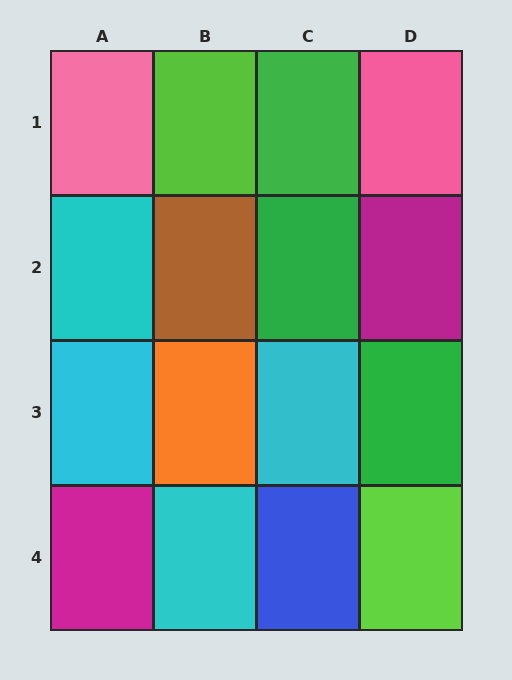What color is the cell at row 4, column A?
Magenta.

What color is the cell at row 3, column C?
Cyan.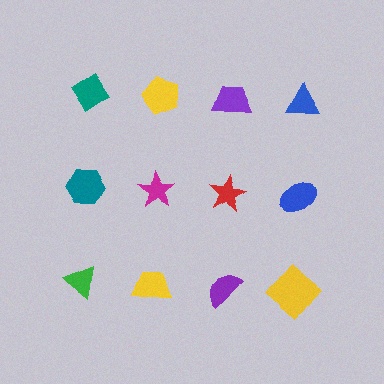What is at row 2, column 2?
A magenta star.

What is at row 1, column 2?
A yellow pentagon.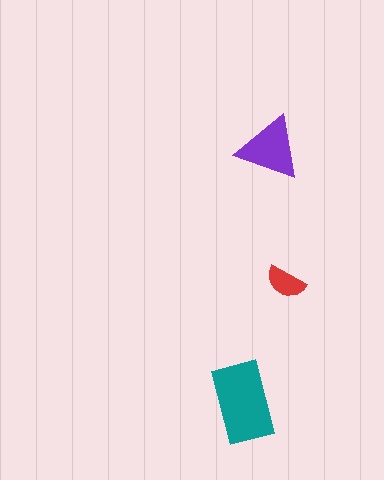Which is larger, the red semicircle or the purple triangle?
The purple triangle.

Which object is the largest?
The teal rectangle.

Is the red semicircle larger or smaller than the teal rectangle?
Smaller.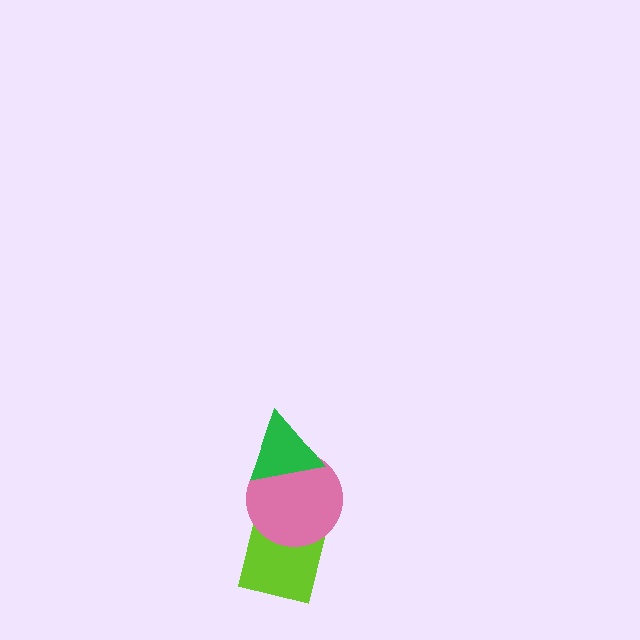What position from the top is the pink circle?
The pink circle is 2nd from the top.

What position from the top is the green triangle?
The green triangle is 1st from the top.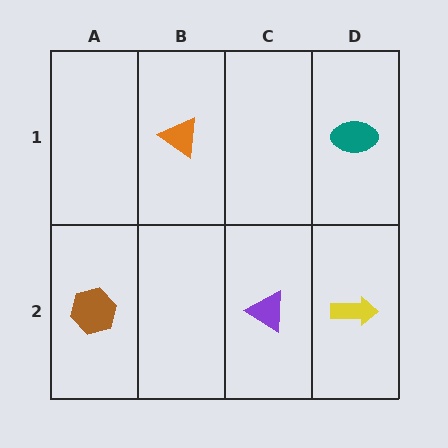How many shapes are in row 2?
3 shapes.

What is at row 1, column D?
A teal ellipse.